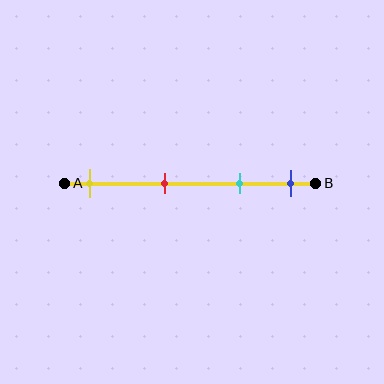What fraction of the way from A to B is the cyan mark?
The cyan mark is approximately 70% (0.7) of the way from A to B.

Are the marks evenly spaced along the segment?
No, the marks are not evenly spaced.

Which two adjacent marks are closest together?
The cyan and blue marks are the closest adjacent pair.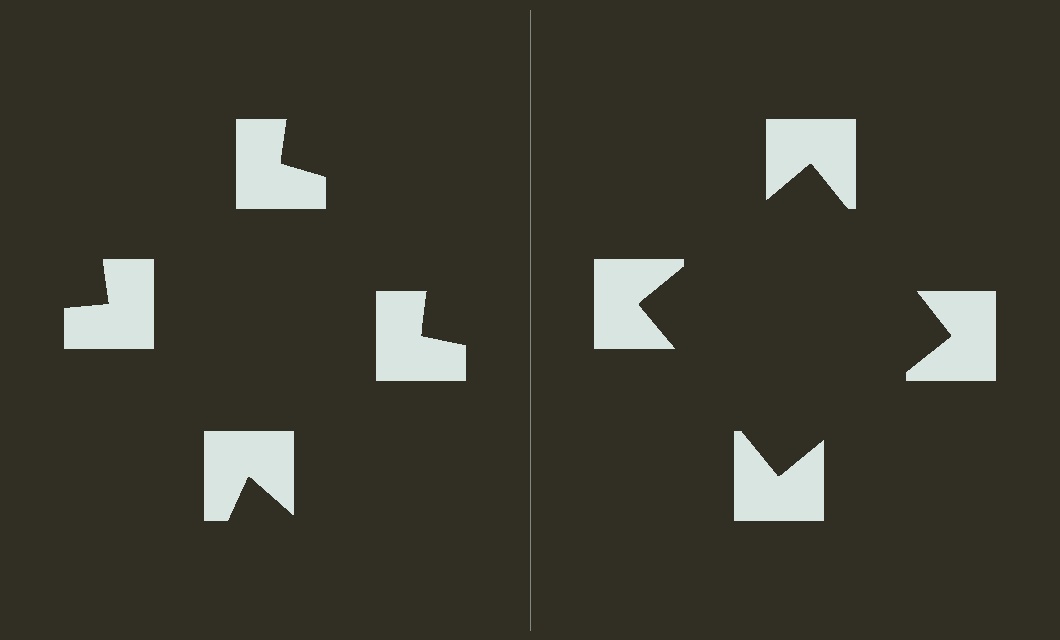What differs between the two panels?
The notched squares are positioned identically on both sides; only the wedge orientations differ. On the right they align to a square; on the left they are misaligned.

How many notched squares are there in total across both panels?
8 — 4 on each side.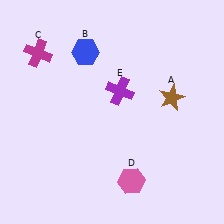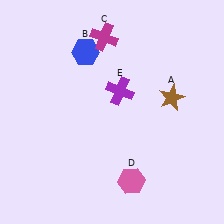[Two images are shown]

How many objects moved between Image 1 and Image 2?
1 object moved between the two images.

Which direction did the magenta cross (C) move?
The magenta cross (C) moved right.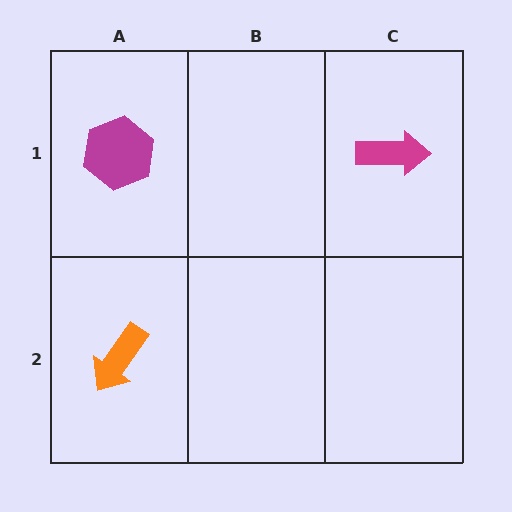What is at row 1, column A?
A magenta hexagon.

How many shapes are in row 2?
1 shape.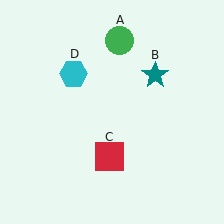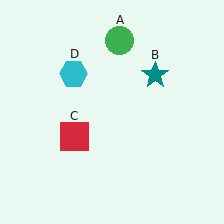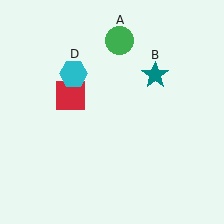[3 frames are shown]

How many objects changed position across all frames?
1 object changed position: red square (object C).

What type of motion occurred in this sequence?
The red square (object C) rotated clockwise around the center of the scene.